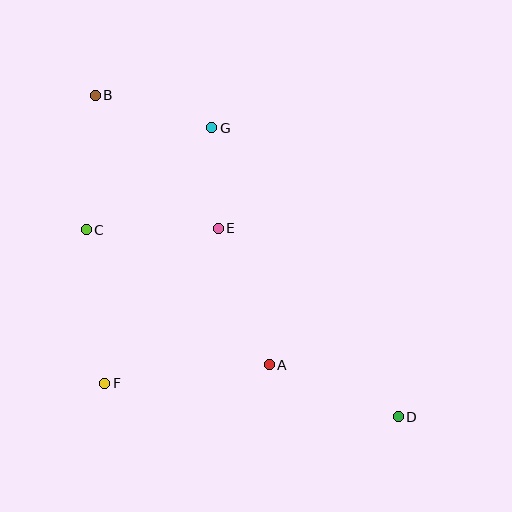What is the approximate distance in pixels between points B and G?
The distance between B and G is approximately 121 pixels.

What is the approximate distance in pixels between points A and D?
The distance between A and D is approximately 139 pixels.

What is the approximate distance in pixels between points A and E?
The distance between A and E is approximately 146 pixels.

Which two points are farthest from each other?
Points B and D are farthest from each other.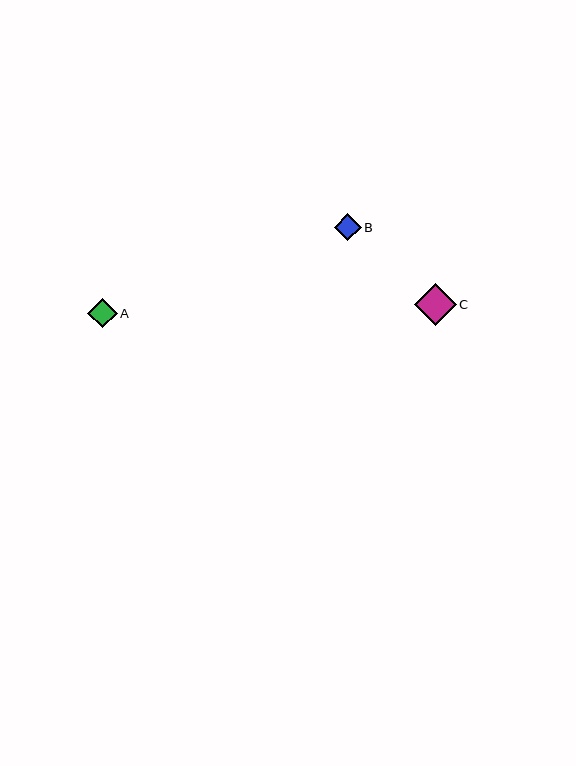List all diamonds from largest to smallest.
From largest to smallest: C, A, B.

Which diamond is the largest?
Diamond C is the largest with a size of approximately 42 pixels.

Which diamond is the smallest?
Diamond B is the smallest with a size of approximately 27 pixels.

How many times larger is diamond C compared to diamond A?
Diamond C is approximately 1.4 times the size of diamond A.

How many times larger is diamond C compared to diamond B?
Diamond C is approximately 1.5 times the size of diamond B.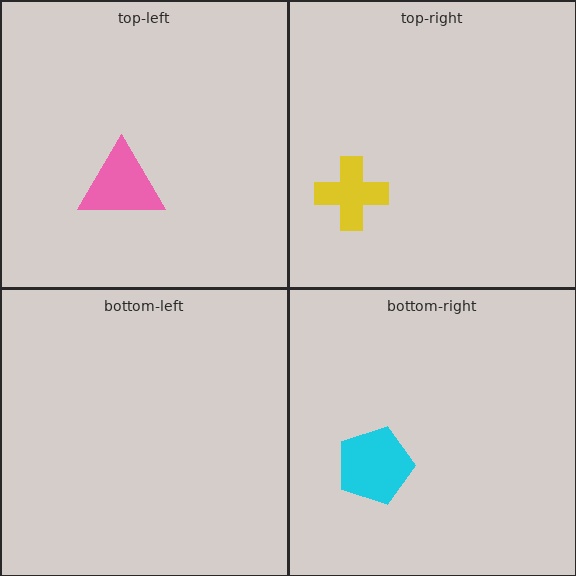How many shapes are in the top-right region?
1.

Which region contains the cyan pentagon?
The bottom-right region.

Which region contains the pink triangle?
The top-left region.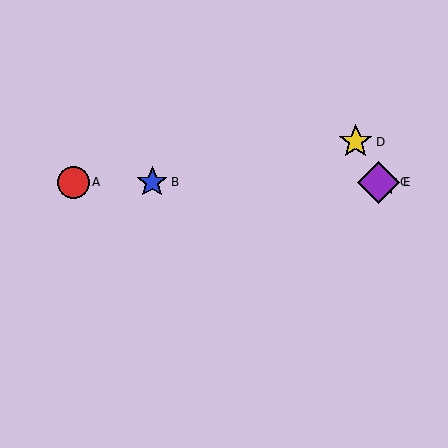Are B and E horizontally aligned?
Yes, both are at y≈182.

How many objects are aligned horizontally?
4 objects (A, B, C, E) are aligned horizontally.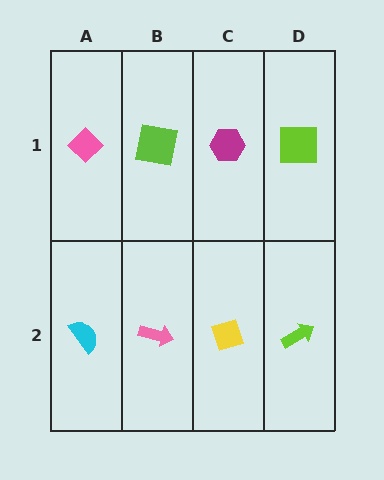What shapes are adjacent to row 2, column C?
A magenta hexagon (row 1, column C), a pink arrow (row 2, column B), a lime arrow (row 2, column D).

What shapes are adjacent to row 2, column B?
A lime square (row 1, column B), a cyan semicircle (row 2, column A), a yellow diamond (row 2, column C).